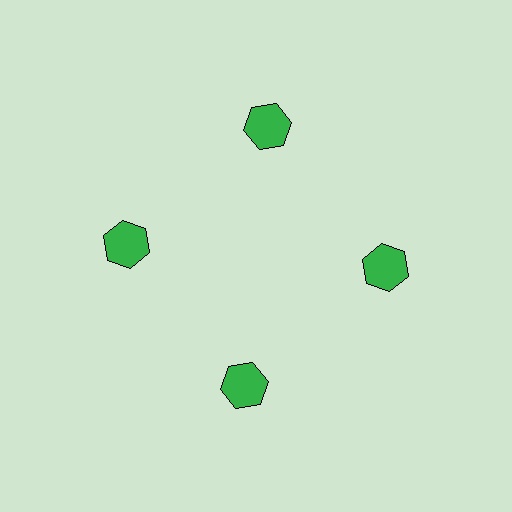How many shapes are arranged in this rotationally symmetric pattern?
There are 4 shapes, arranged in 4 groups of 1.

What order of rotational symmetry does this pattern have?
This pattern has 4-fold rotational symmetry.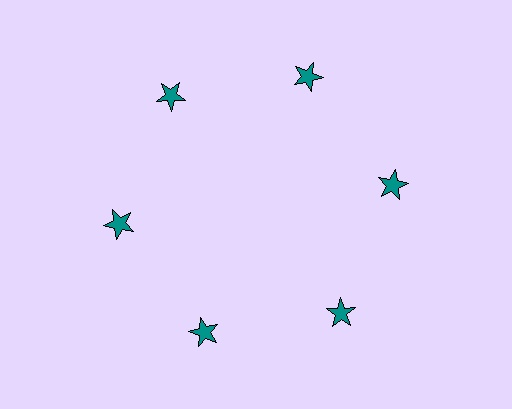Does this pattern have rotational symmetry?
Yes, this pattern has 6-fold rotational symmetry. It looks the same after rotating 60 degrees around the center.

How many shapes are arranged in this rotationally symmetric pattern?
There are 6 shapes, arranged in 6 groups of 1.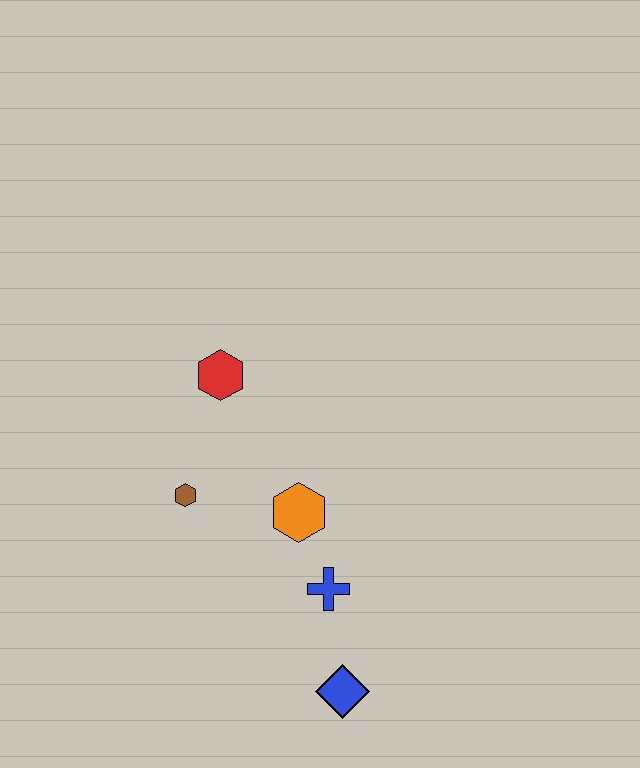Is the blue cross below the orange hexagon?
Yes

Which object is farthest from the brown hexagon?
The blue diamond is farthest from the brown hexagon.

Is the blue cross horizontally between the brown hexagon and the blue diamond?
Yes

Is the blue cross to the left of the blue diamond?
Yes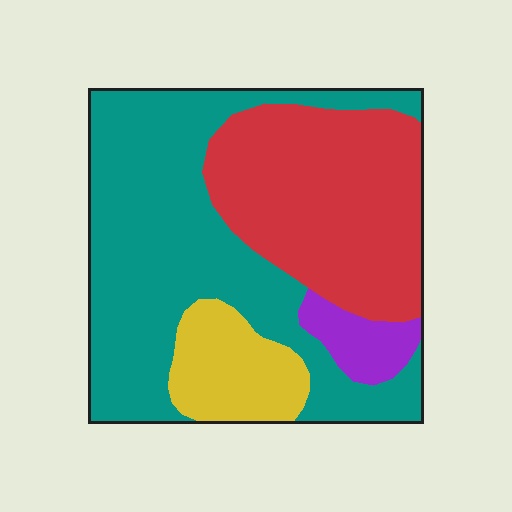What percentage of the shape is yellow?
Yellow takes up about one eighth (1/8) of the shape.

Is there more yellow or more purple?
Yellow.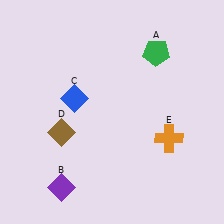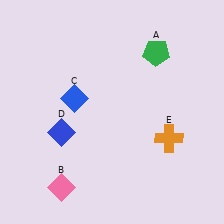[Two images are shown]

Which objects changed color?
B changed from purple to pink. D changed from brown to blue.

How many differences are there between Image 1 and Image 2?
There are 2 differences between the two images.